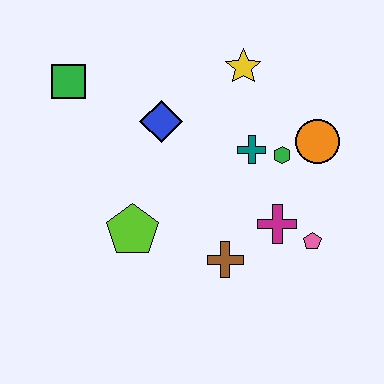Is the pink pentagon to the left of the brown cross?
No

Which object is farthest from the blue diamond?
The pink pentagon is farthest from the blue diamond.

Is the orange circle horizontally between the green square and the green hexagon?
No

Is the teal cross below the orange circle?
Yes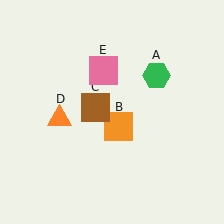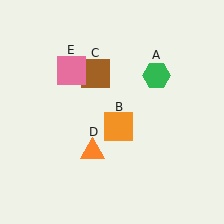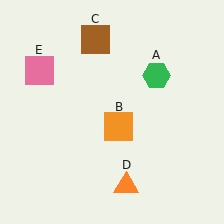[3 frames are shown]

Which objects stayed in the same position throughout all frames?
Green hexagon (object A) and orange square (object B) remained stationary.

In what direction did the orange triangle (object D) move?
The orange triangle (object D) moved down and to the right.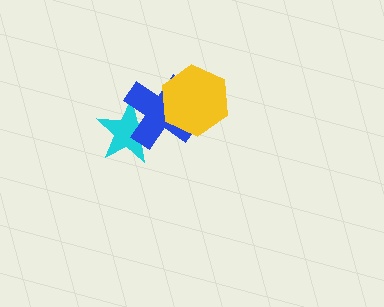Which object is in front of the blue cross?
The yellow hexagon is in front of the blue cross.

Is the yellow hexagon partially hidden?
No, no other shape covers it.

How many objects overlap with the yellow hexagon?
1 object overlaps with the yellow hexagon.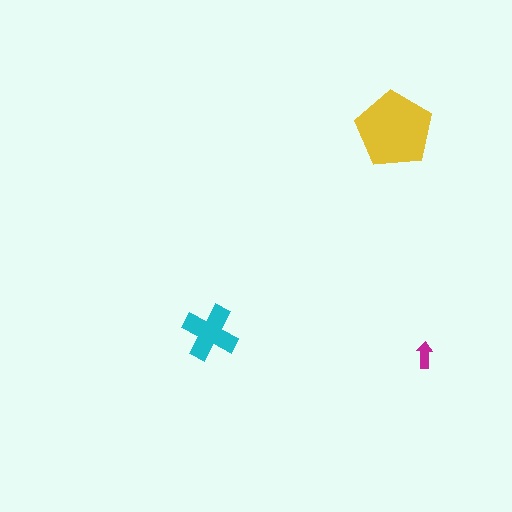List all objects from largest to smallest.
The yellow pentagon, the cyan cross, the magenta arrow.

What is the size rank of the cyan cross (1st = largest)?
2nd.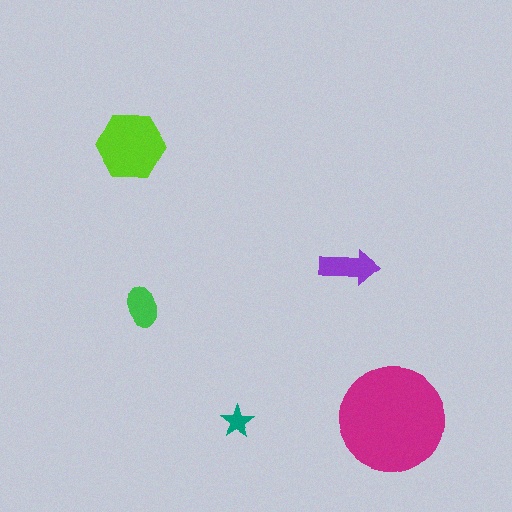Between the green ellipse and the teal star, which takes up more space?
The green ellipse.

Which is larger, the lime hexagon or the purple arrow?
The lime hexagon.